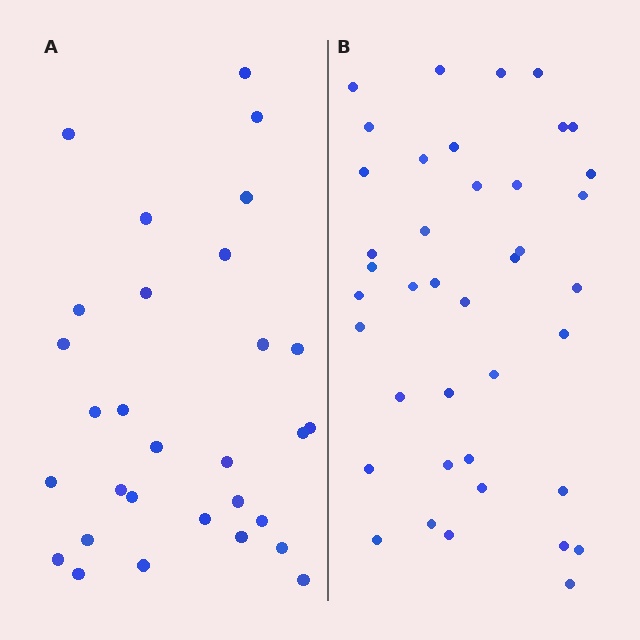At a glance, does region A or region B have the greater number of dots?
Region B (the right region) has more dots.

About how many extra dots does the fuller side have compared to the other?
Region B has roughly 10 or so more dots than region A.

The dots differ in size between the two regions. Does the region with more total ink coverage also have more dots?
No. Region A has more total ink coverage because its dots are larger, but region B actually contains more individual dots. Total area can be misleading — the number of items is what matters here.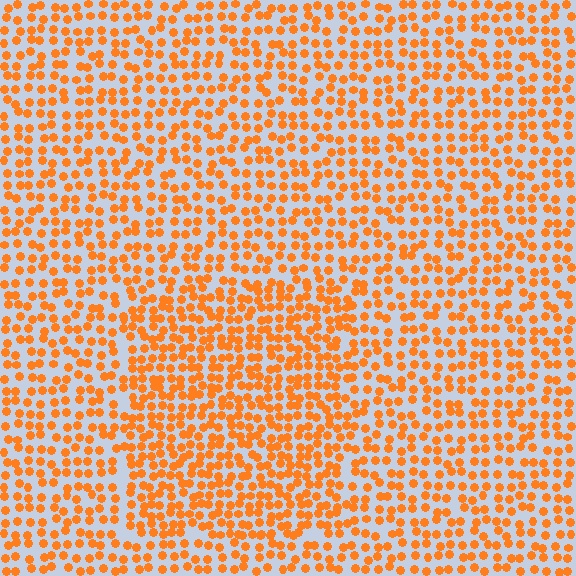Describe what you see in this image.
The image contains small orange elements arranged at two different densities. A rectangle-shaped region is visible where the elements are more densely packed than the surrounding area.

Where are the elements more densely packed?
The elements are more densely packed inside the rectangle boundary.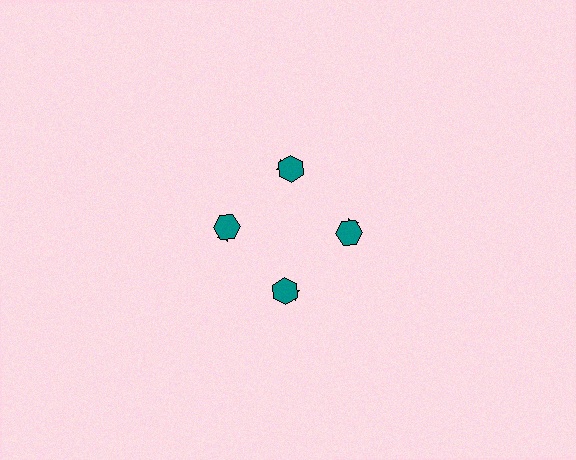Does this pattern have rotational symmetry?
Yes, this pattern has 4-fold rotational symmetry. It looks the same after rotating 90 degrees around the center.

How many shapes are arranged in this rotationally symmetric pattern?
There are 8 shapes, arranged in 4 groups of 2.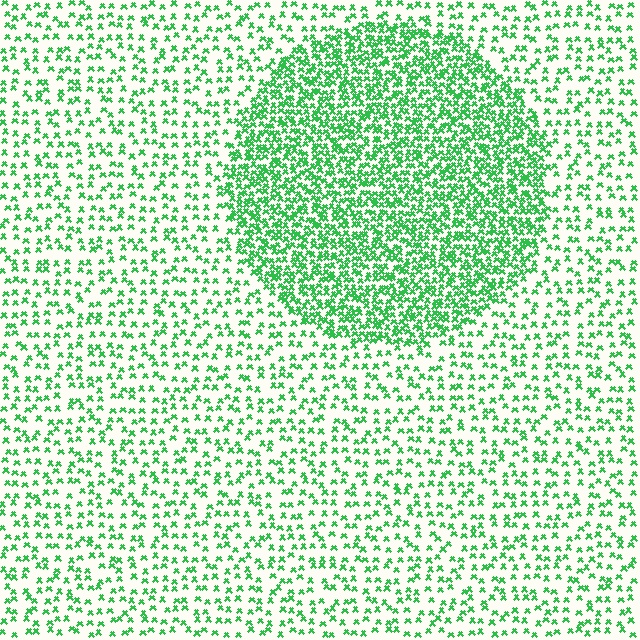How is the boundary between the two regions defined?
The boundary is defined by a change in element density (approximately 2.5x ratio). All elements are the same color, size, and shape.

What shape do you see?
I see a circle.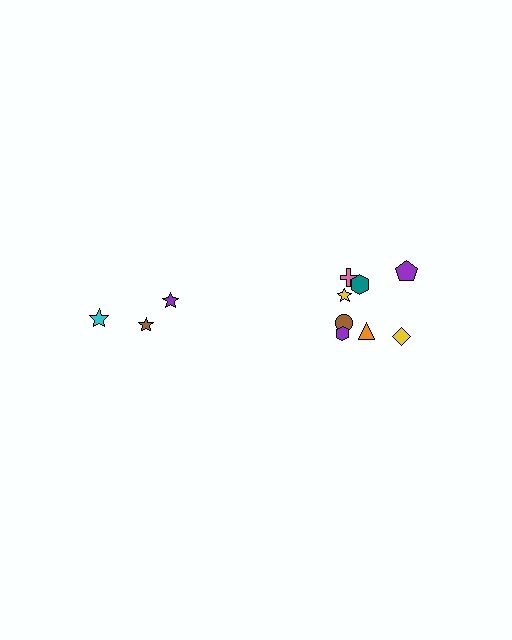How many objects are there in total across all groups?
There are 11 objects.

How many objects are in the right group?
There are 8 objects.